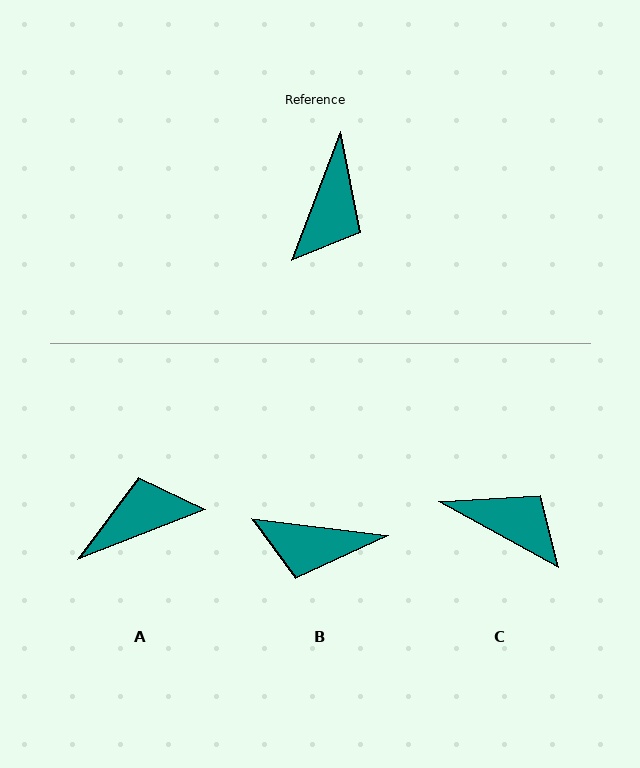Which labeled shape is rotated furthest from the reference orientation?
A, about 132 degrees away.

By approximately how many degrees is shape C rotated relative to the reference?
Approximately 82 degrees counter-clockwise.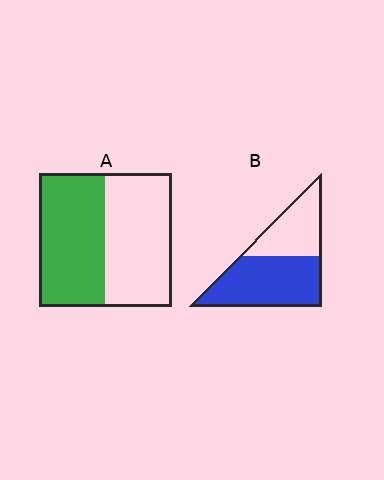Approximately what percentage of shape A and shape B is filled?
A is approximately 50% and B is approximately 60%.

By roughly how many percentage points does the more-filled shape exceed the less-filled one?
By roughly 10 percentage points (B over A).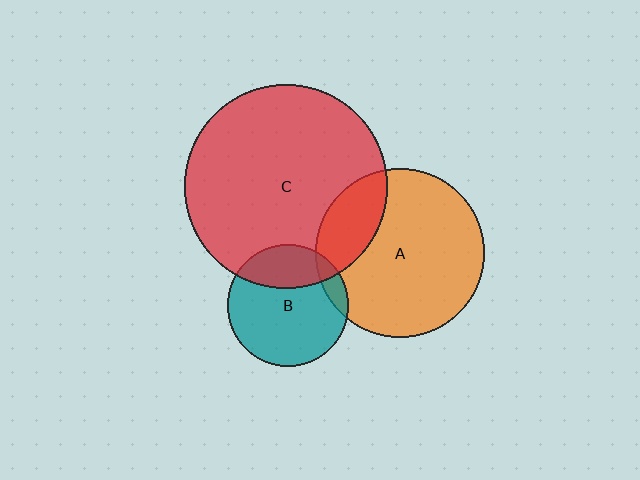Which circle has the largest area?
Circle C (red).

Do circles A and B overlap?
Yes.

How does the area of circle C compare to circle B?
Approximately 2.8 times.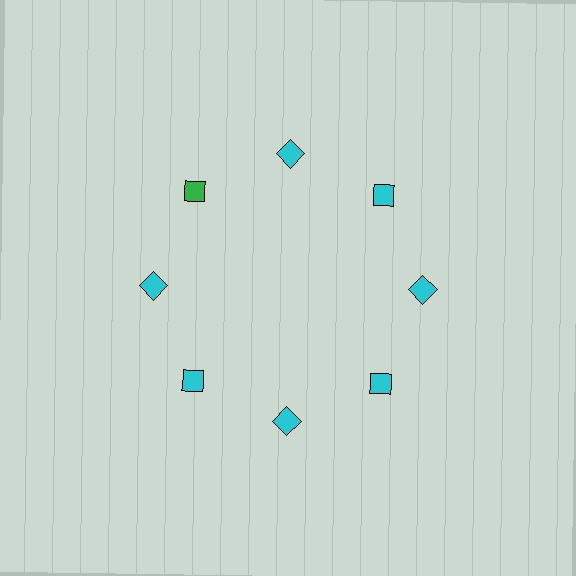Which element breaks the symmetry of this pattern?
The green diamond at roughly the 10 o'clock position breaks the symmetry. All other shapes are cyan diamonds.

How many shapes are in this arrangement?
There are 8 shapes arranged in a ring pattern.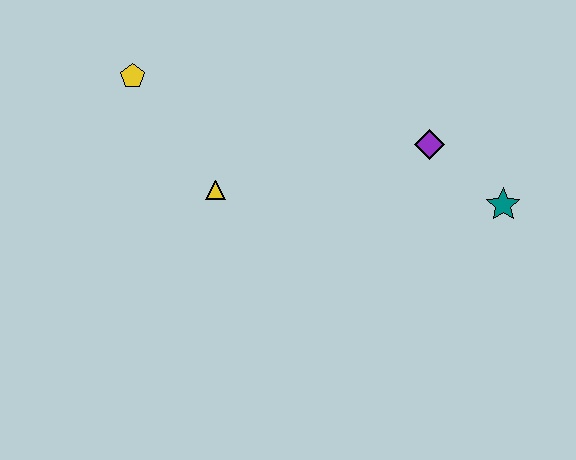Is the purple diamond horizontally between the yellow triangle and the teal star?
Yes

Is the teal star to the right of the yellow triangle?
Yes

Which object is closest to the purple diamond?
The teal star is closest to the purple diamond.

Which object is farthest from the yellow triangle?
The teal star is farthest from the yellow triangle.